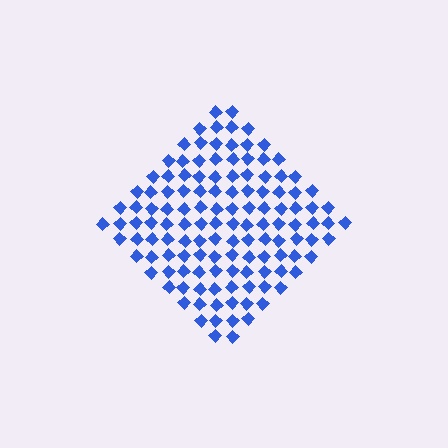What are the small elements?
The small elements are diamonds.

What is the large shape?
The large shape is a diamond.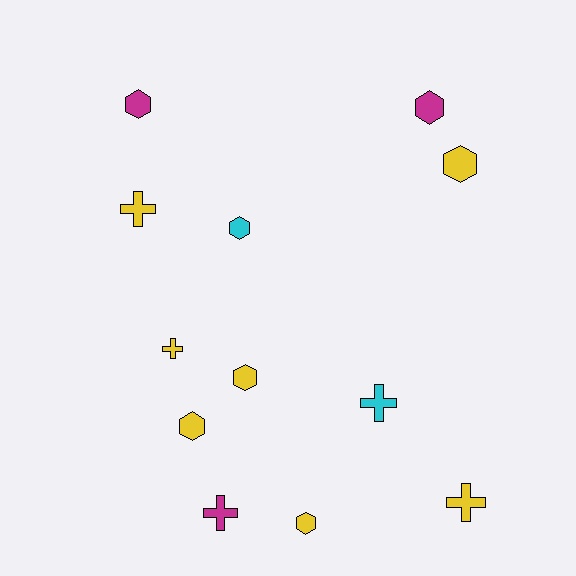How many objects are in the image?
There are 12 objects.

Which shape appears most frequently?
Hexagon, with 7 objects.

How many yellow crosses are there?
There are 3 yellow crosses.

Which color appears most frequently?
Yellow, with 7 objects.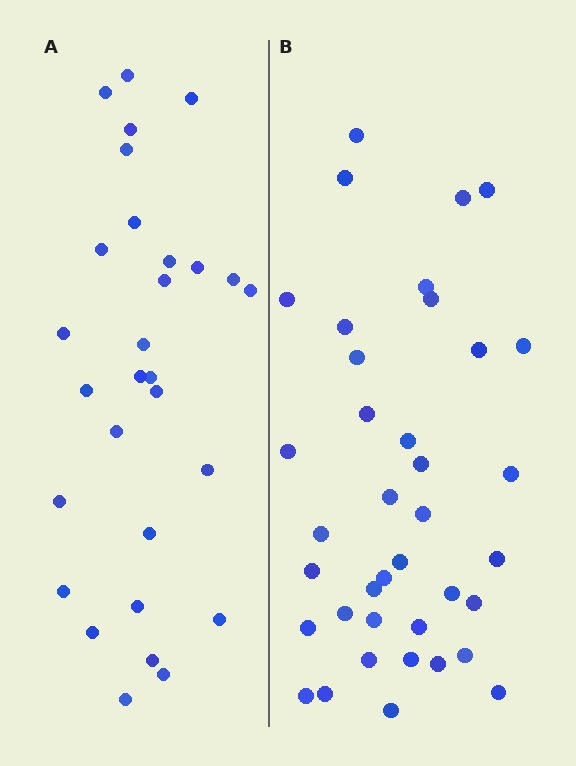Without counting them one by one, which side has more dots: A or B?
Region B (the right region) has more dots.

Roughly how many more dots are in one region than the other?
Region B has roughly 8 or so more dots than region A.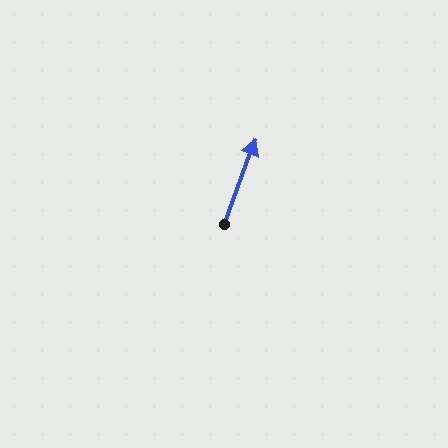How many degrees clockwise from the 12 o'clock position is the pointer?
Approximately 20 degrees.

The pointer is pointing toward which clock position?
Roughly 1 o'clock.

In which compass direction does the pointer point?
North.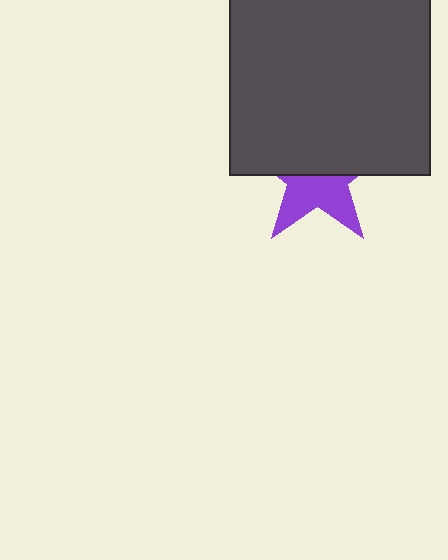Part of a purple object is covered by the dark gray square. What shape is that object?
It is a star.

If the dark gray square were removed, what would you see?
You would see the complete purple star.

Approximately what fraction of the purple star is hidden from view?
Roughly 55% of the purple star is hidden behind the dark gray square.